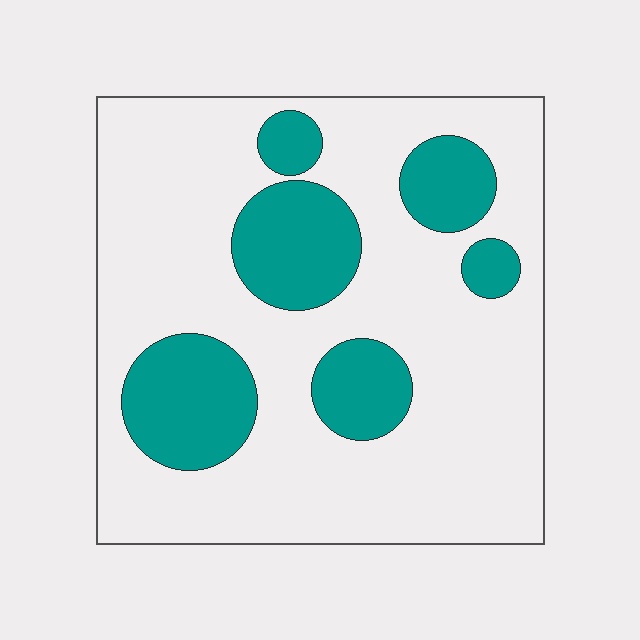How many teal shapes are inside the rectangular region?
6.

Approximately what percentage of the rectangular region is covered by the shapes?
Approximately 25%.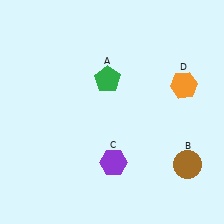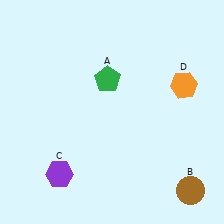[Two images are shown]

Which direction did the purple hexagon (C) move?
The purple hexagon (C) moved left.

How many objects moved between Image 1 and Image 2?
2 objects moved between the two images.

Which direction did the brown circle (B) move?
The brown circle (B) moved down.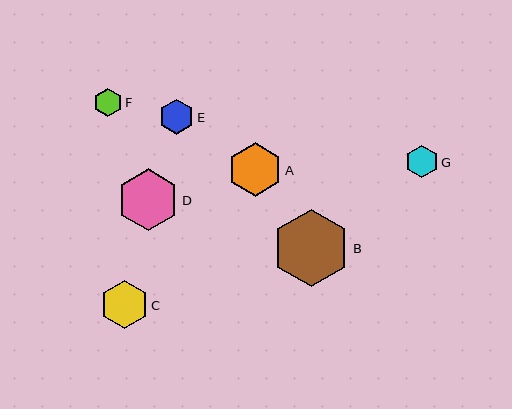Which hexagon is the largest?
Hexagon B is the largest with a size of approximately 78 pixels.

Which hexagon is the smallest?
Hexagon F is the smallest with a size of approximately 28 pixels.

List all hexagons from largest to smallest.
From largest to smallest: B, D, A, C, E, G, F.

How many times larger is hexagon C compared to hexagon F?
Hexagon C is approximately 1.7 times the size of hexagon F.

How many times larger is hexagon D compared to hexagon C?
Hexagon D is approximately 1.3 times the size of hexagon C.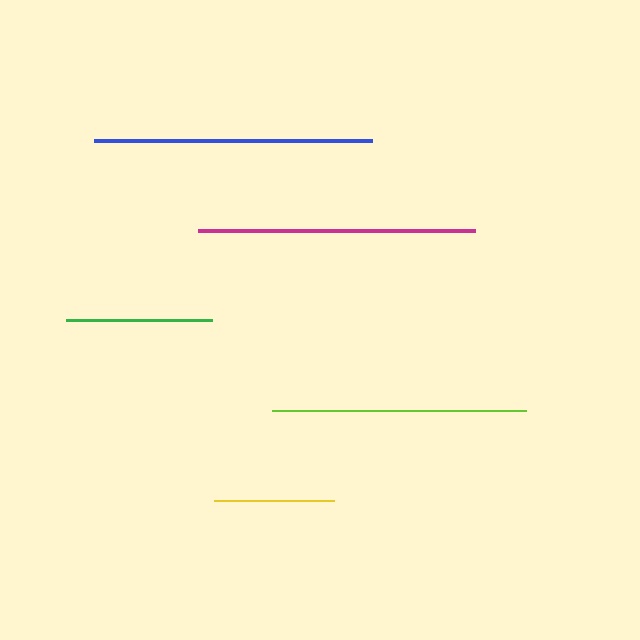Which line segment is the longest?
The blue line is the longest at approximately 278 pixels.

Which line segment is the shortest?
The yellow line is the shortest at approximately 120 pixels.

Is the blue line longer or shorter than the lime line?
The blue line is longer than the lime line.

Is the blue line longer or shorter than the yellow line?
The blue line is longer than the yellow line.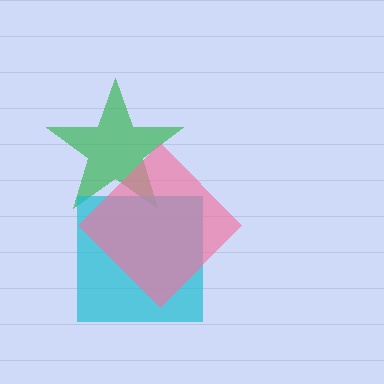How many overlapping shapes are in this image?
There are 3 overlapping shapes in the image.